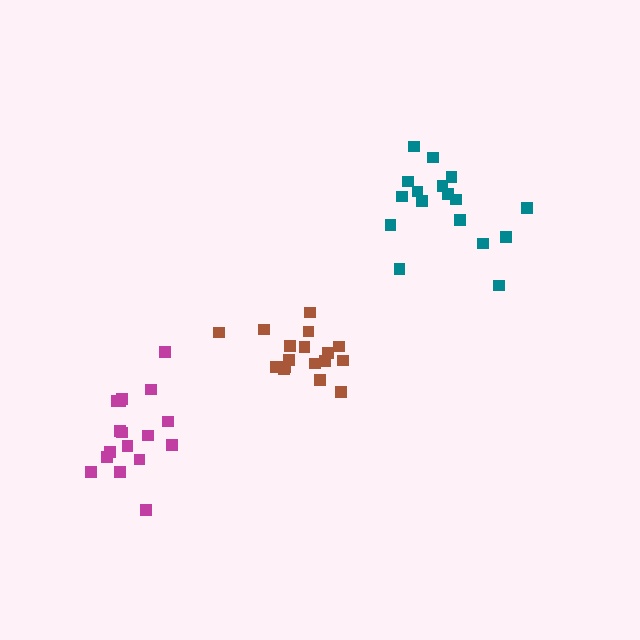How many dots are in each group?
Group 1: 17 dots, Group 2: 17 dots, Group 3: 17 dots (51 total).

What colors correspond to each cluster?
The clusters are colored: teal, brown, magenta.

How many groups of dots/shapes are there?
There are 3 groups.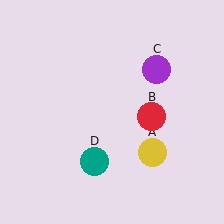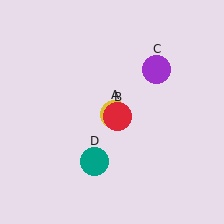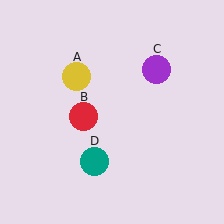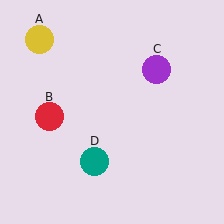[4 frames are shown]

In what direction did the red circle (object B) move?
The red circle (object B) moved left.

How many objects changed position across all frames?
2 objects changed position: yellow circle (object A), red circle (object B).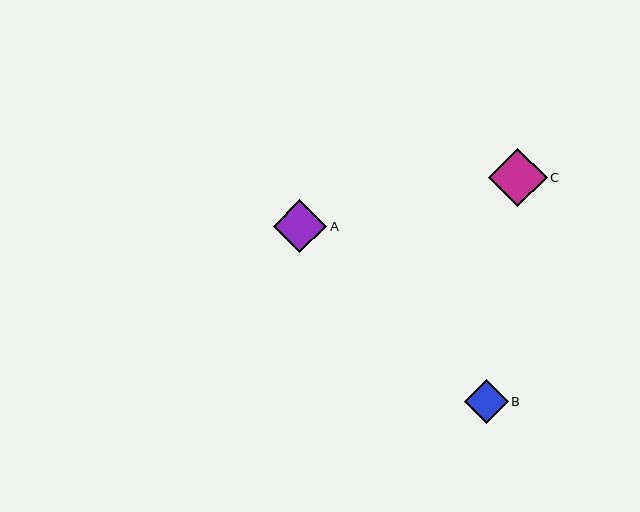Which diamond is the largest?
Diamond C is the largest with a size of approximately 58 pixels.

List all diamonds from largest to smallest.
From largest to smallest: C, A, B.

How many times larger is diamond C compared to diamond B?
Diamond C is approximately 1.3 times the size of diamond B.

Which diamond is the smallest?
Diamond B is the smallest with a size of approximately 44 pixels.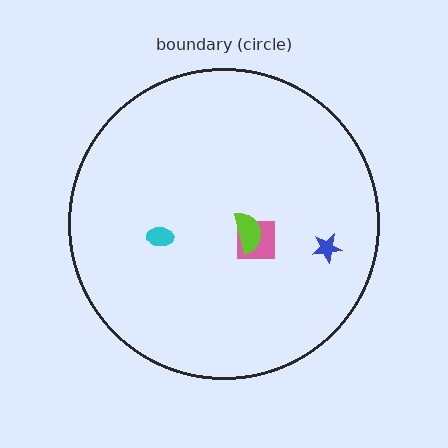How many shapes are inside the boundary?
4 inside, 0 outside.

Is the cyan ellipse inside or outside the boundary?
Inside.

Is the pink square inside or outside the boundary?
Inside.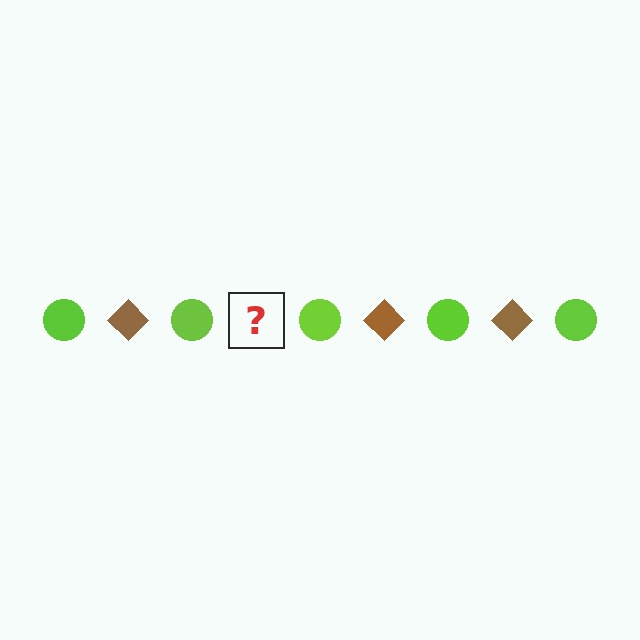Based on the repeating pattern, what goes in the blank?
The blank should be a brown diamond.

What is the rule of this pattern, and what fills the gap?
The rule is that the pattern alternates between lime circle and brown diamond. The gap should be filled with a brown diamond.